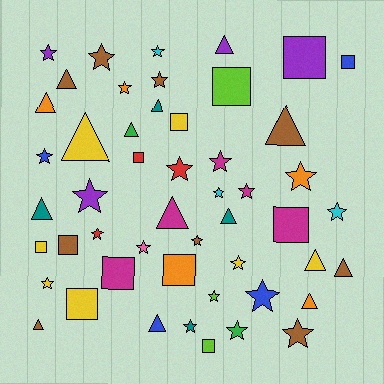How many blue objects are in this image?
There are 4 blue objects.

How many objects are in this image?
There are 50 objects.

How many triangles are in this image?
There are 15 triangles.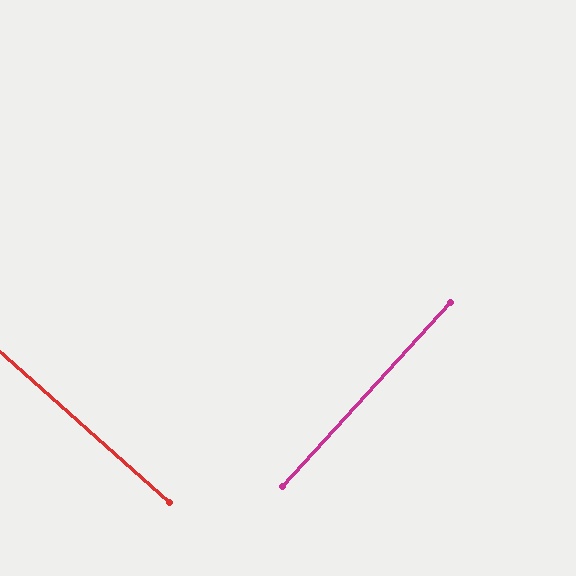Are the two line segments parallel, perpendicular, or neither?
Perpendicular — they meet at approximately 89°.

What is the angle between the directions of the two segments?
Approximately 89 degrees.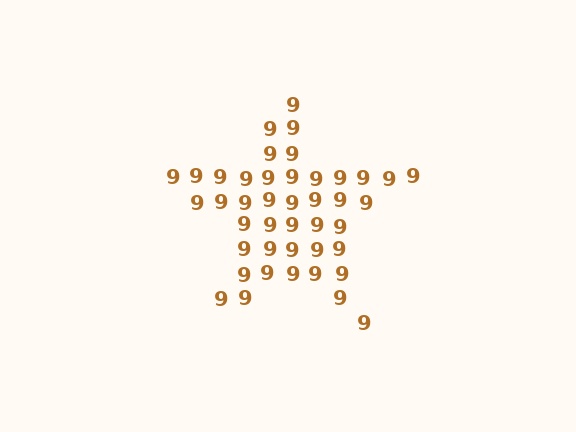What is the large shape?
The large shape is a star.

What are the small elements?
The small elements are digit 9's.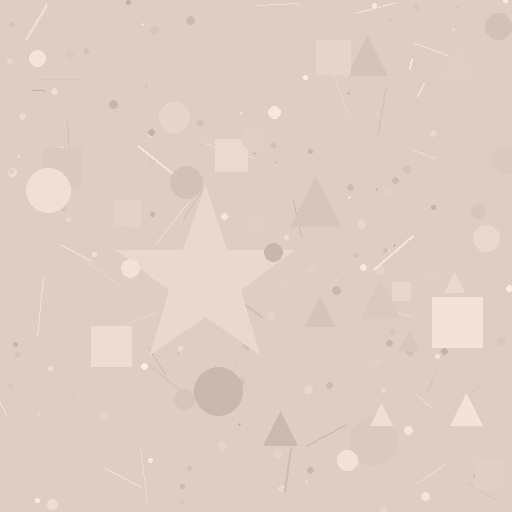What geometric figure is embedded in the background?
A star is embedded in the background.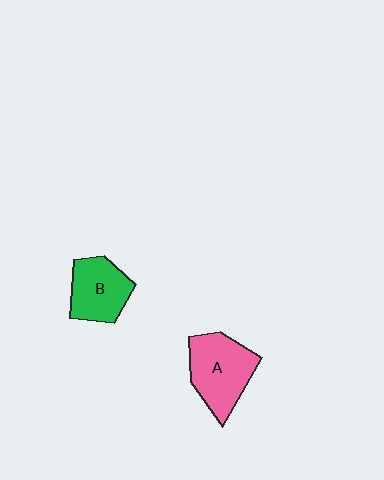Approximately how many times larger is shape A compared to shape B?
Approximately 1.3 times.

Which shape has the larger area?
Shape A (pink).